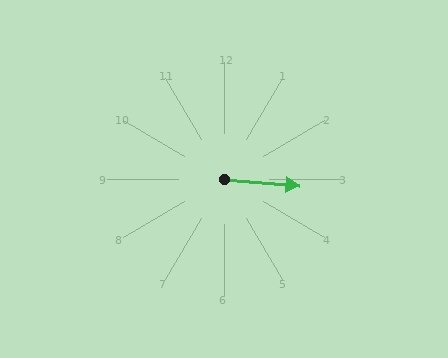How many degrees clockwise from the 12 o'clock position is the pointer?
Approximately 95 degrees.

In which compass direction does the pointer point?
East.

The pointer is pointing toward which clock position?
Roughly 3 o'clock.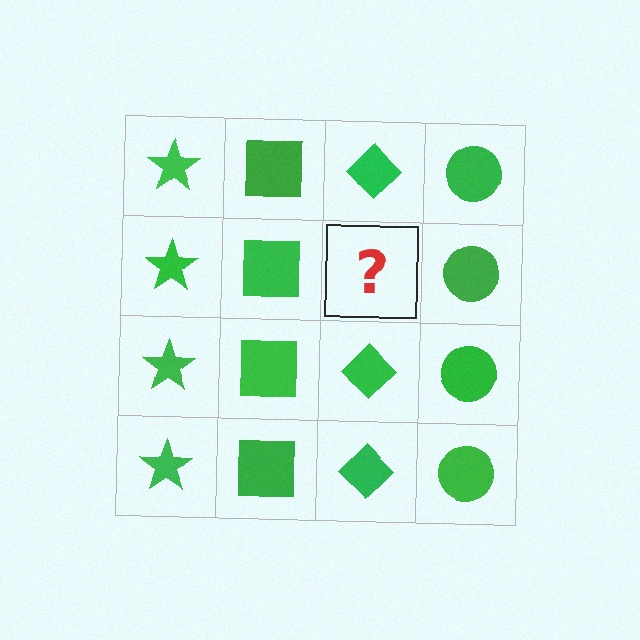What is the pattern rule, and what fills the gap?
The rule is that each column has a consistent shape. The gap should be filled with a green diamond.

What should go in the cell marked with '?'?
The missing cell should contain a green diamond.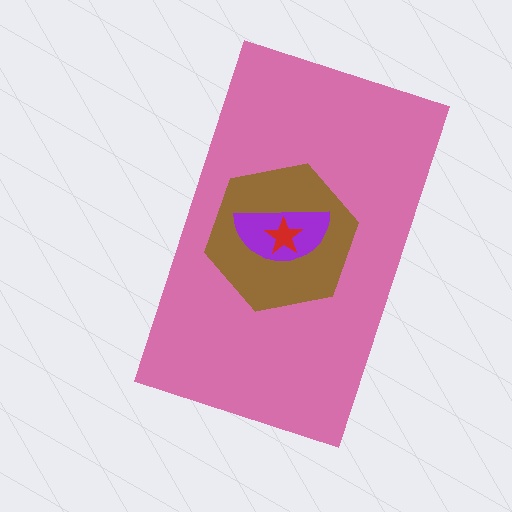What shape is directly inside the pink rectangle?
The brown hexagon.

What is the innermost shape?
The red star.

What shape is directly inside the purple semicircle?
The red star.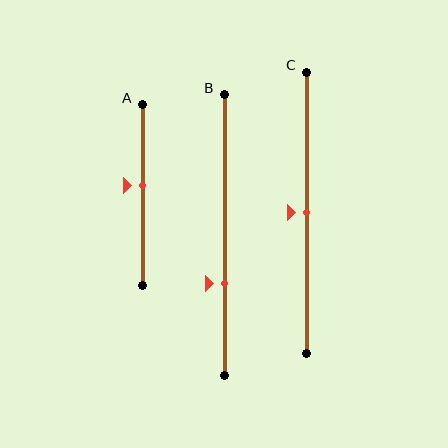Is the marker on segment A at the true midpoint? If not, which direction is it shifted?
No, the marker on segment A is shifted upward by about 6% of the segment length.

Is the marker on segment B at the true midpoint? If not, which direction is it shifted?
No, the marker on segment B is shifted downward by about 17% of the segment length.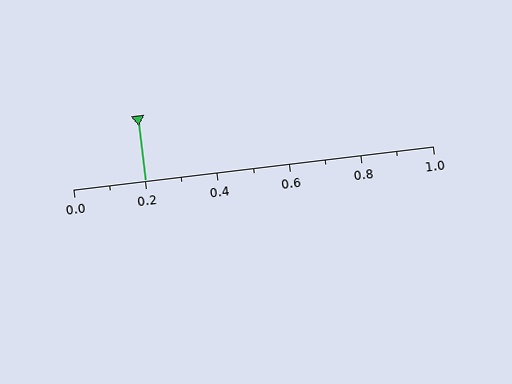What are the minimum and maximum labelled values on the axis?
The axis runs from 0.0 to 1.0.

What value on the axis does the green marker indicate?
The marker indicates approximately 0.2.